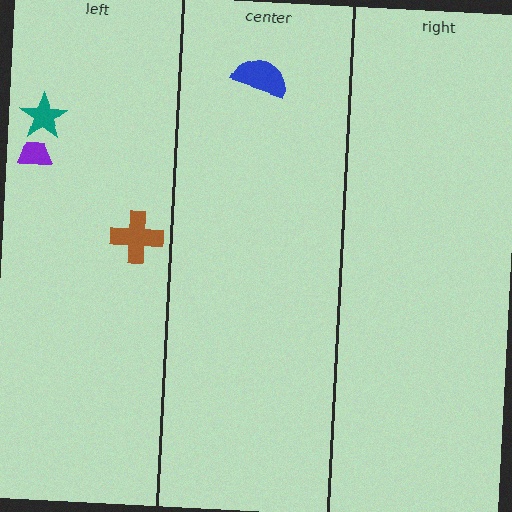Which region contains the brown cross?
The left region.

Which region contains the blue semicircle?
The center region.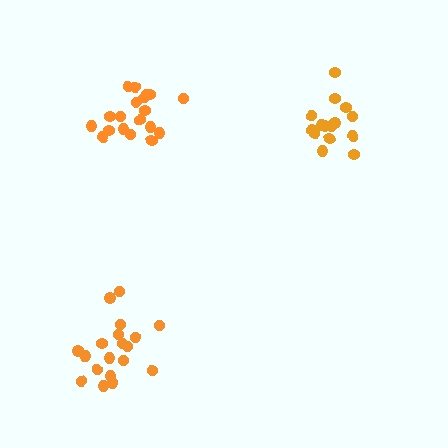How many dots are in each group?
Group 1: 15 dots, Group 2: 19 dots, Group 3: 20 dots (54 total).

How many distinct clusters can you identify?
There are 3 distinct clusters.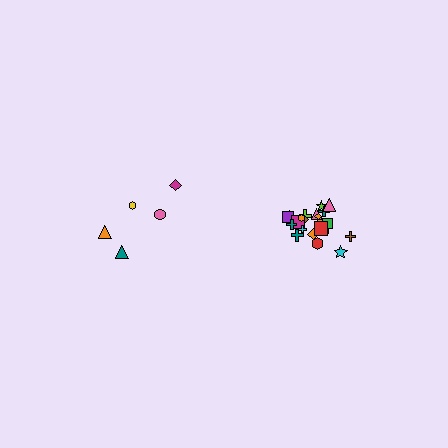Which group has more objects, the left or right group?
The right group.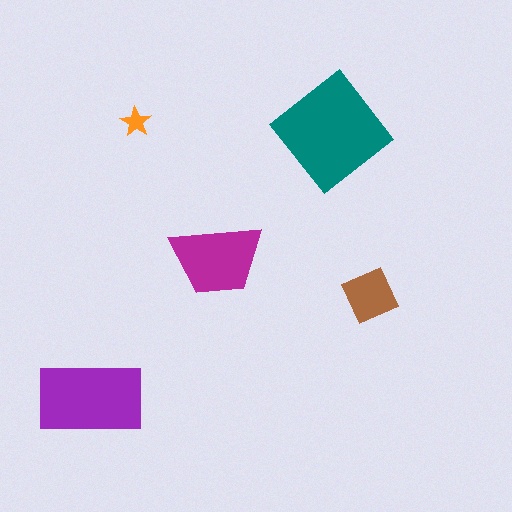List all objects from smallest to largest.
The orange star, the brown square, the magenta trapezoid, the purple rectangle, the teal diamond.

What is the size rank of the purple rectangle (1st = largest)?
2nd.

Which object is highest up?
The orange star is topmost.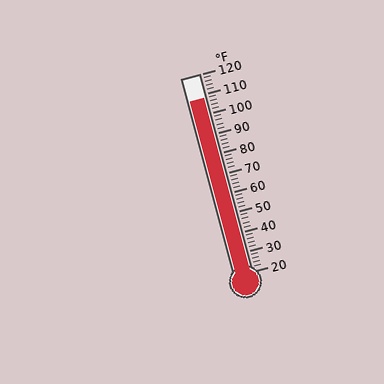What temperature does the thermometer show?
The thermometer shows approximately 108°F.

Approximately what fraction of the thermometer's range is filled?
The thermometer is filled to approximately 90% of its range.